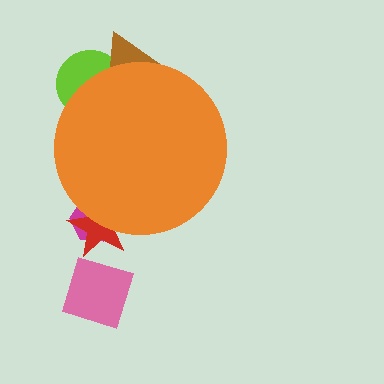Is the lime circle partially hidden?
Yes, the lime circle is partially hidden behind the orange circle.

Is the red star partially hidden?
Yes, the red star is partially hidden behind the orange circle.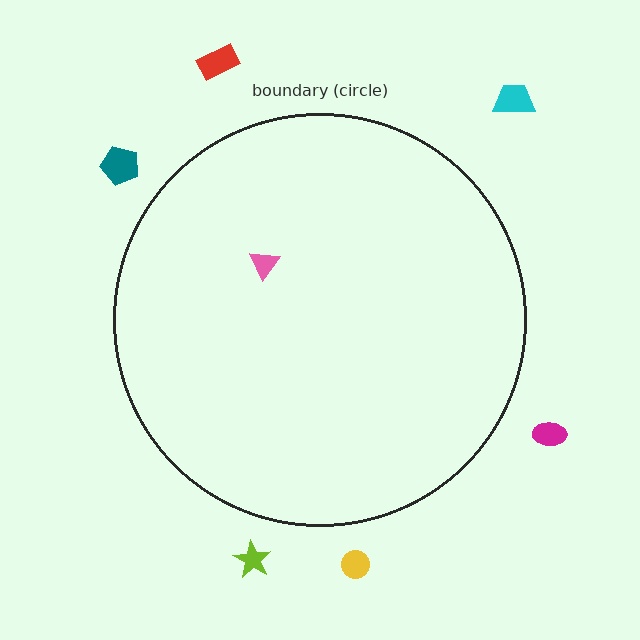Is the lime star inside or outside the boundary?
Outside.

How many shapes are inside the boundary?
1 inside, 6 outside.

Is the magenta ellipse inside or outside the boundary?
Outside.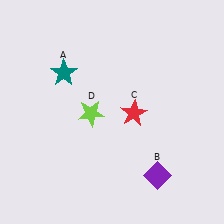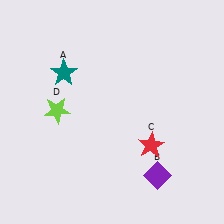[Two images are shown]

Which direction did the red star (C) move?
The red star (C) moved down.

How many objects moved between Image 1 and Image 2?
2 objects moved between the two images.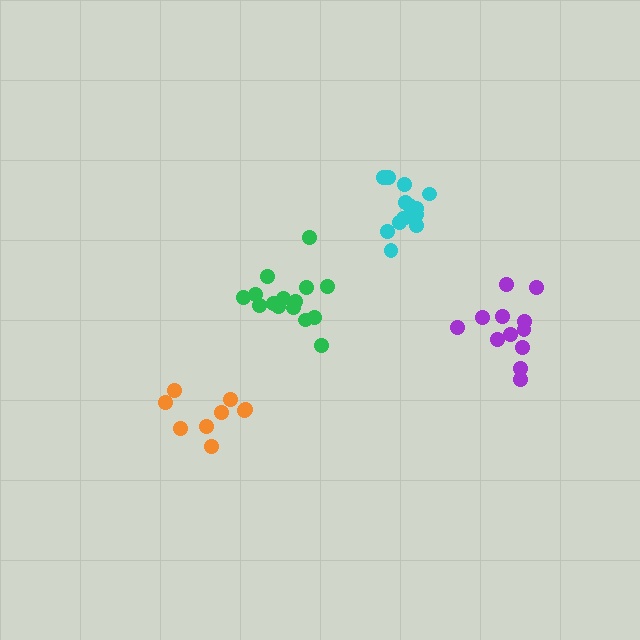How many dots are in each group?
Group 1: 13 dots, Group 2: 9 dots, Group 3: 12 dots, Group 4: 15 dots (49 total).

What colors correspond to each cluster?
The clusters are colored: cyan, orange, purple, green.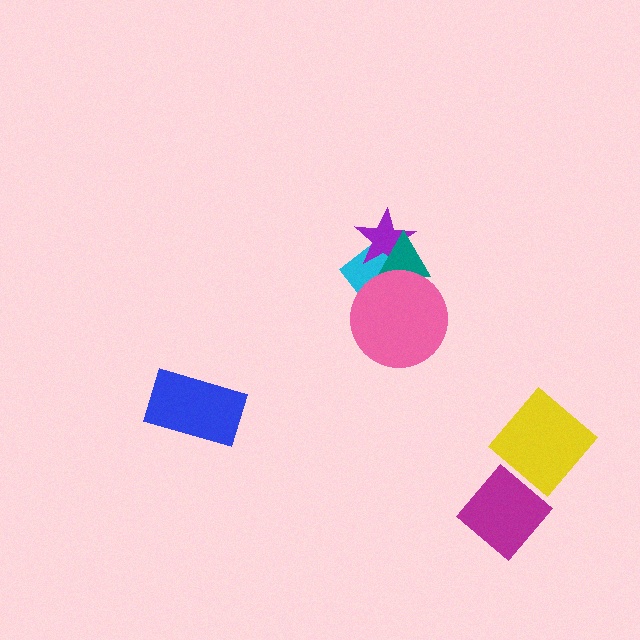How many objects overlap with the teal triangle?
3 objects overlap with the teal triangle.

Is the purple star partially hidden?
Yes, it is partially covered by another shape.